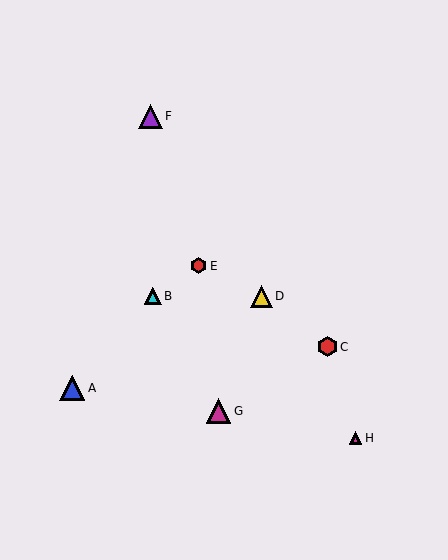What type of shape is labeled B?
Shape B is a cyan triangle.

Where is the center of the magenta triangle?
The center of the magenta triangle is at (218, 411).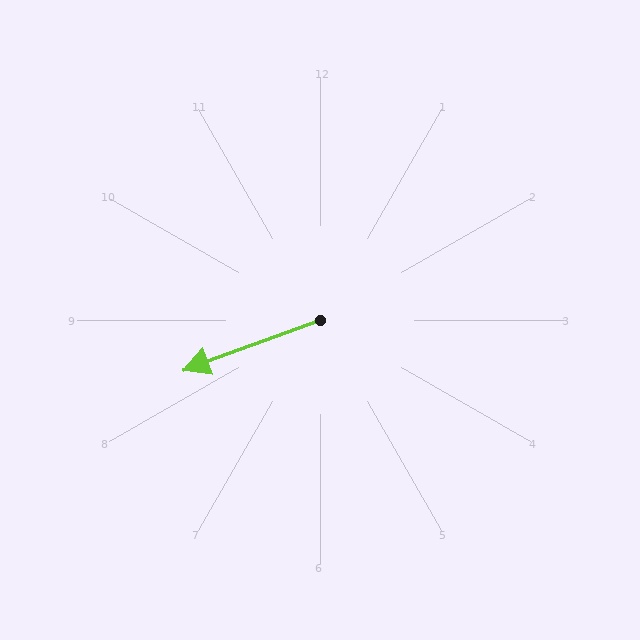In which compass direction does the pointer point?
West.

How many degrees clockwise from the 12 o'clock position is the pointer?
Approximately 250 degrees.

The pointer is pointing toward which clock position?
Roughly 8 o'clock.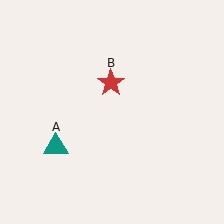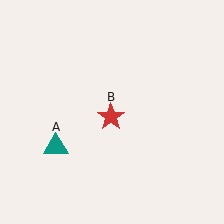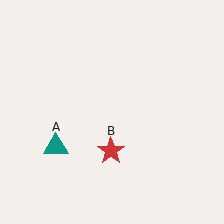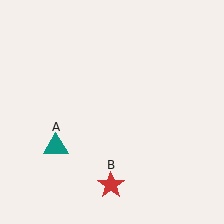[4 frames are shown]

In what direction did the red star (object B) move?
The red star (object B) moved down.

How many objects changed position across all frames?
1 object changed position: red star (object B).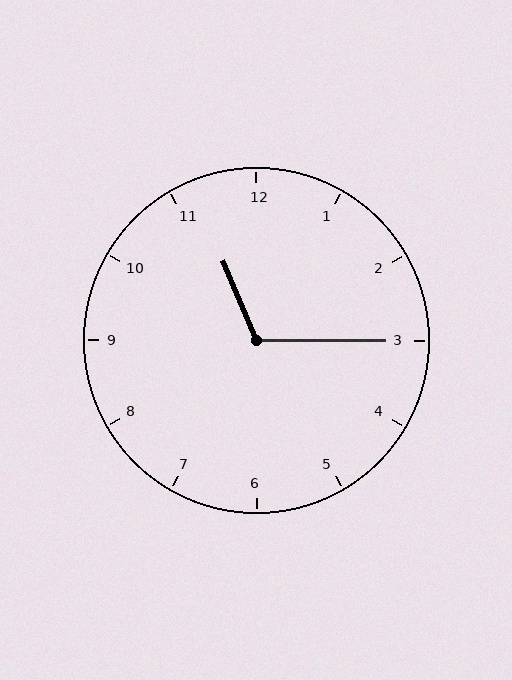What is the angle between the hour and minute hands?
Approximately 112 degrees.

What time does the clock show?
11:15.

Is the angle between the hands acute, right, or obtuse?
It is obtuse.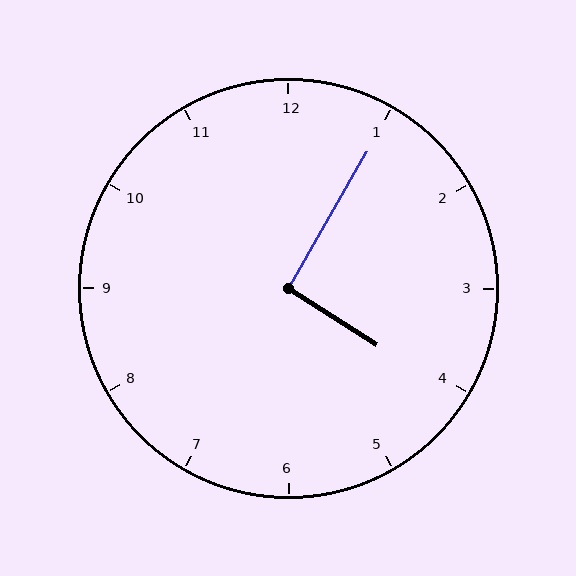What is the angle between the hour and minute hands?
Approximately 92 degrees.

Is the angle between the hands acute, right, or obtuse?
It is right.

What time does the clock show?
4:05.